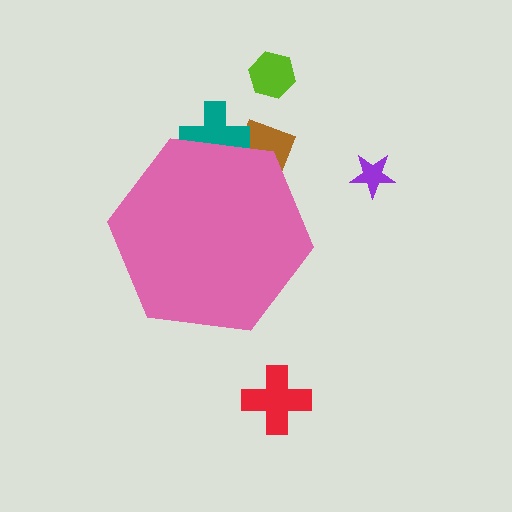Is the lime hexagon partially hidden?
No, the lime hexagon is fully visible.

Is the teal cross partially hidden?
Yes, the teal cross is partially hidden behind the pink hexagon.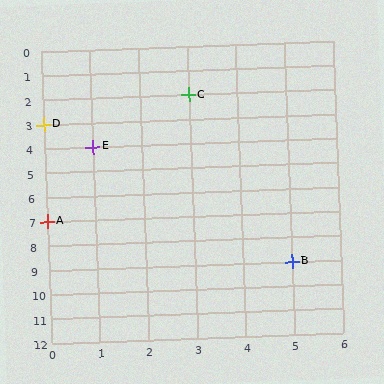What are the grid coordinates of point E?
Point E is at grid coordinates (1, 4).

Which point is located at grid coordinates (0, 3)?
Point D is at (0, 3).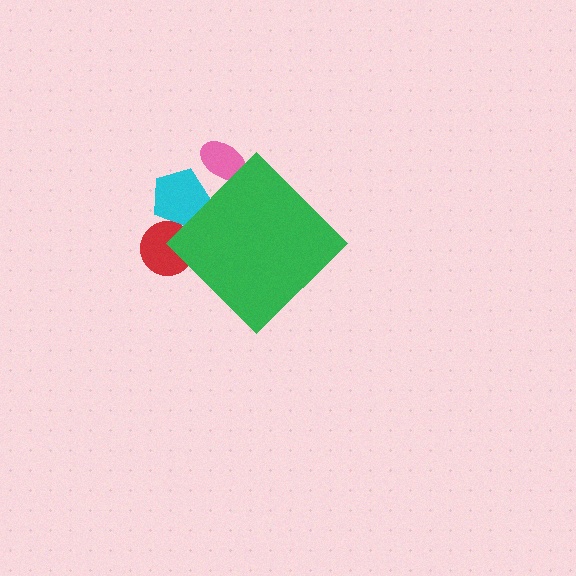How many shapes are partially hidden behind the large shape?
3 shapes are partially hidden.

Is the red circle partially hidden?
Yes, the red circle is partially hidden behind the green diamond.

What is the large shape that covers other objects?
A green diamond.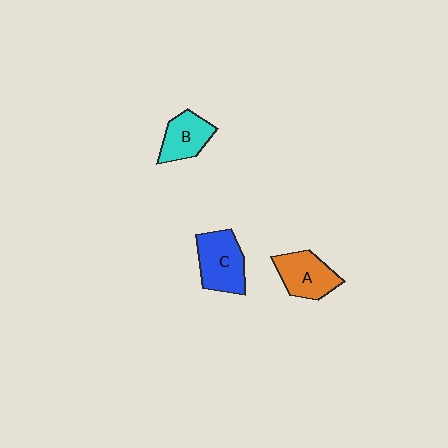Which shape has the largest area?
Shape C (blue).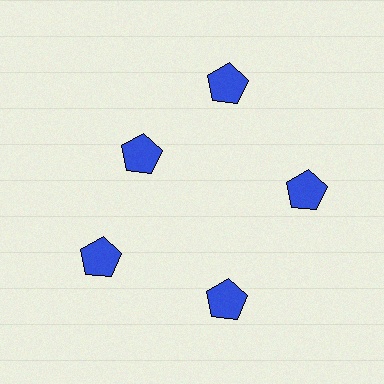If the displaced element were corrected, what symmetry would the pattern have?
It would have 5-fold rotational symmetry — the pattern would map onto itself every 72 degrees.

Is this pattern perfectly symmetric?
No. The 5 blue pentagons are arranged in a ring, but one element near the 10 o'clock position is pulled inward toward the center, breaking the 5-fold rotational symmetry.